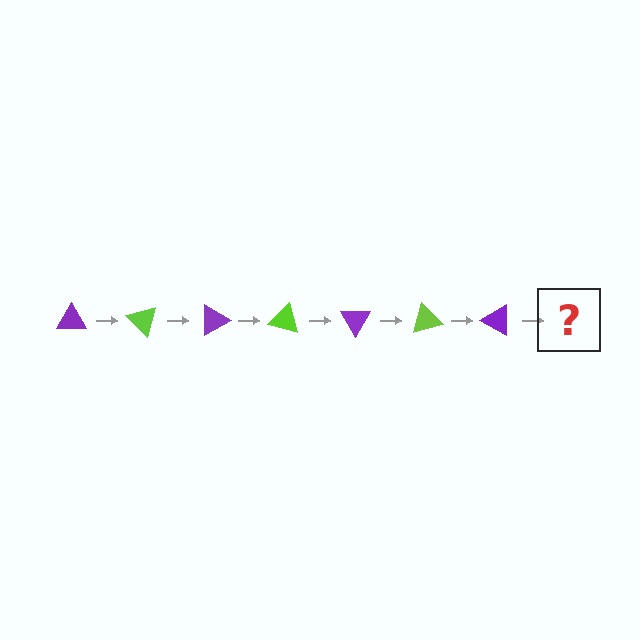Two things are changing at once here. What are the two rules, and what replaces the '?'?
The two rules are that it rotates 45 degrees each step and the color cycles through purple and lime. The '?' should be a lime triangle, rotated 315 degrees from the start.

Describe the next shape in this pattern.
It should be a lime triangle, rotated 315 degrees from the start.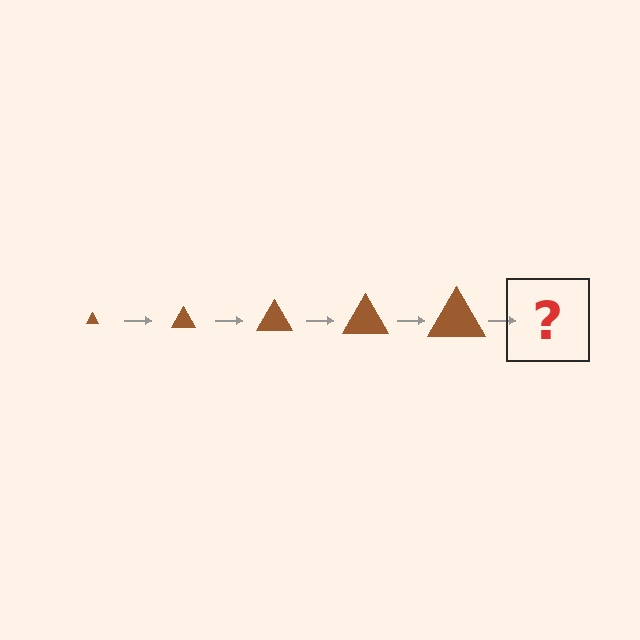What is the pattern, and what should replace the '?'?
The pattern is that the triangle gets progressively larger each step. The '?' should be a brown triangle, larger than the previous one.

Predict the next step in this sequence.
The next step is a brown triangle, larger than the previous one.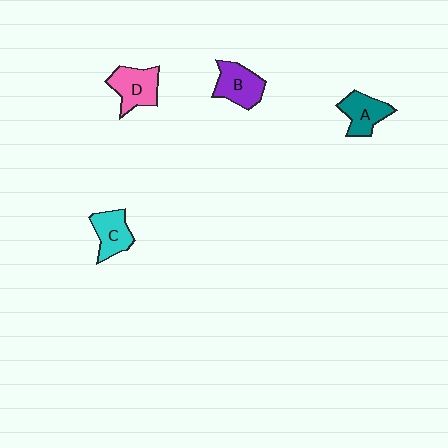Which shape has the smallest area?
Shape C (cyan).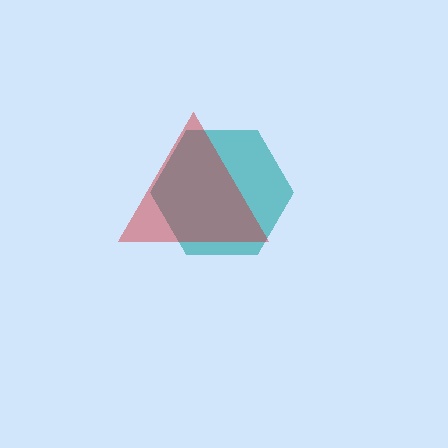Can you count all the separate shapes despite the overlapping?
Yes, there are 2 separate shapes.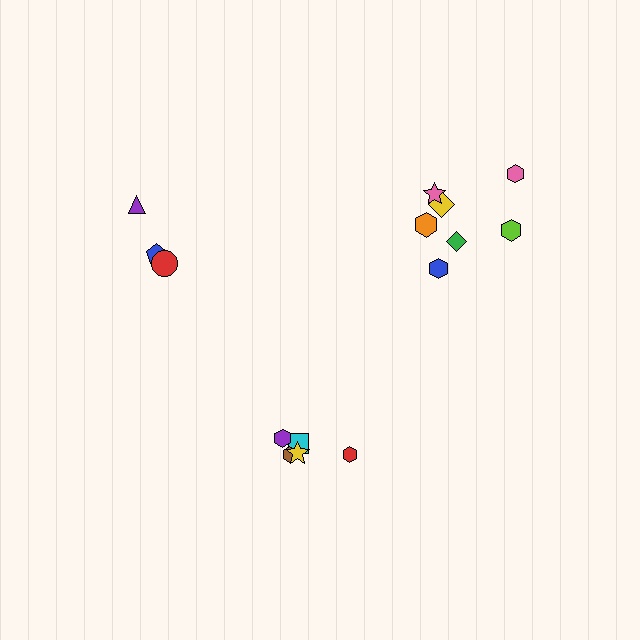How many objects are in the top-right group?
There are 7 objects.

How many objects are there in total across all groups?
There are 15 objects.